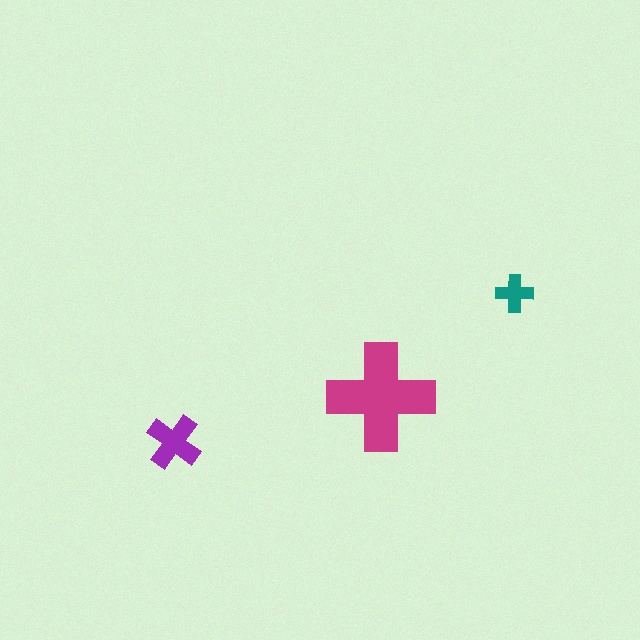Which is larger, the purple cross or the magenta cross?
The magenta one.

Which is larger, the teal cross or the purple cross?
The purple one.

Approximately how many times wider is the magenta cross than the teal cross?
About 3 times wider.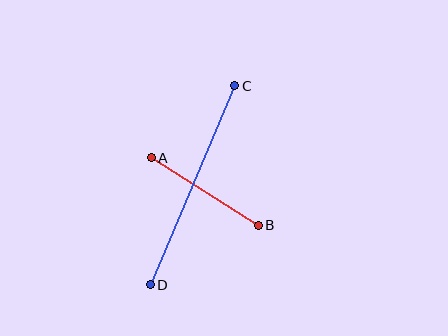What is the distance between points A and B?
The distance is approximately 127 pixels.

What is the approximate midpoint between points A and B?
The midpoint is at approximately (205, 192) pixels.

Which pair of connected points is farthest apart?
Points C and D are farthest apart.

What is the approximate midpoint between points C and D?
The midpoint is at approximately (192, 185) pixels.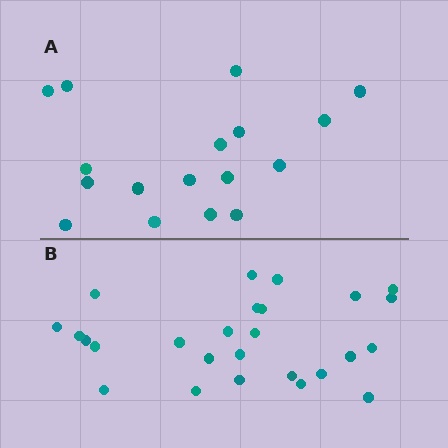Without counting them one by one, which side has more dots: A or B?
Region B (the bottom region) has more dots.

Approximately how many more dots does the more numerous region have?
Region B has roughly 8 or so more dots than region A.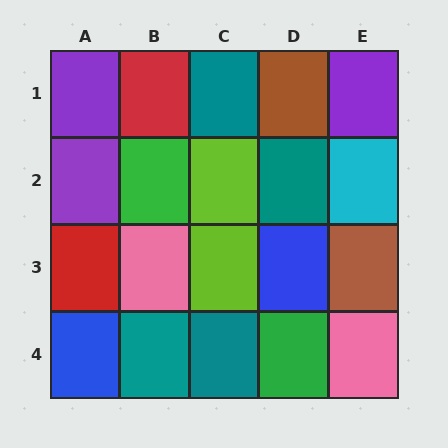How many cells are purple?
3 cells are purple.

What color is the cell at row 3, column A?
Red.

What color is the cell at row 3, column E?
Brown.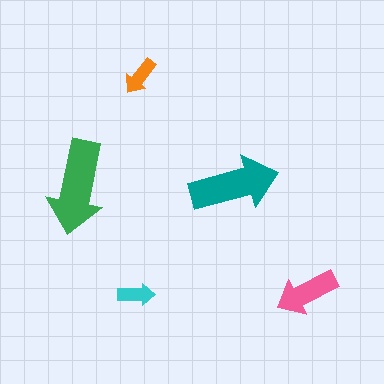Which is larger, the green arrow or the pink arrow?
The green one.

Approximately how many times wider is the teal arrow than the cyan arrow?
About 2.5 times wider.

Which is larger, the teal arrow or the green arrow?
The green one.